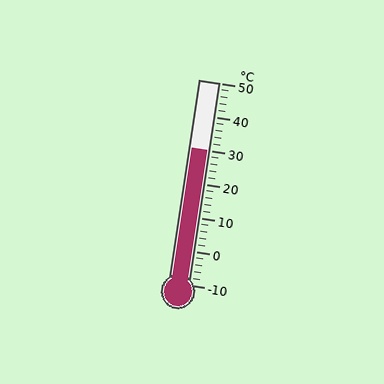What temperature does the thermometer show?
The thermometer shows approximately 30°C.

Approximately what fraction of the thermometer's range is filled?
The thermometer is filled to approximately 65% of its range.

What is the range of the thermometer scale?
The thermometer scale ranges from -10°C to 50°C.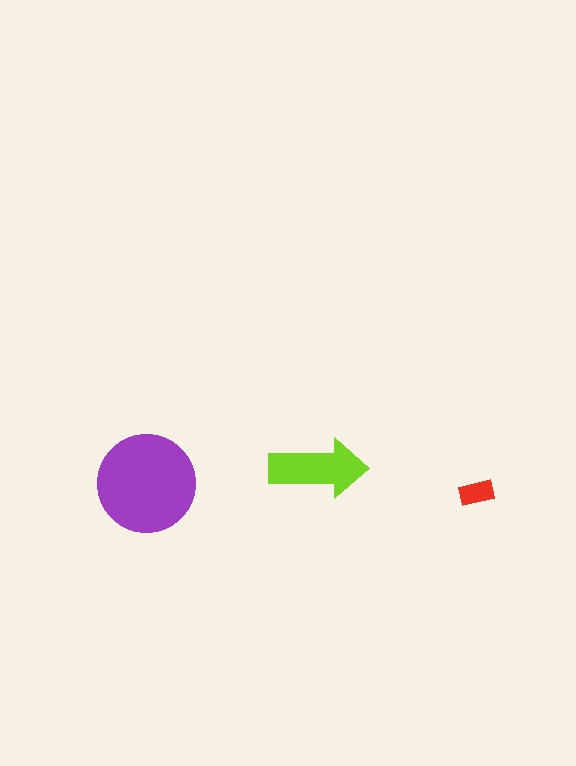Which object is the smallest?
The red rectangle.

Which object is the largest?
The purple circle.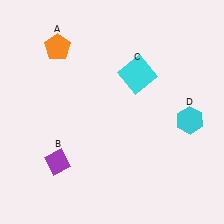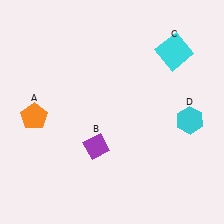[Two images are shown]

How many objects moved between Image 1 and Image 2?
3 objects moved between the two images.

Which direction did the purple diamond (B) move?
The purple diamond (B) moved right.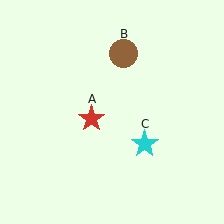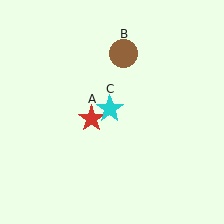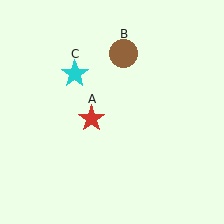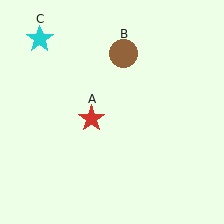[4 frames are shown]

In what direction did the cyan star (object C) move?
The cyan star (object C) moved up and to the left.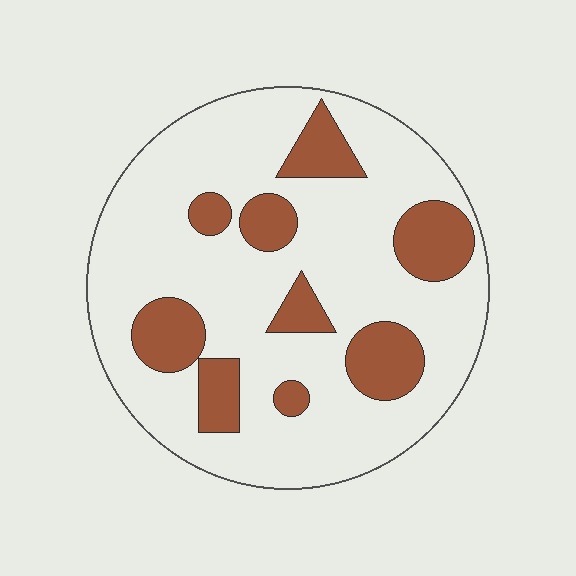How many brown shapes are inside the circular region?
9.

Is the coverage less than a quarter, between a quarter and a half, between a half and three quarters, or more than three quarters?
Less than a quarter.